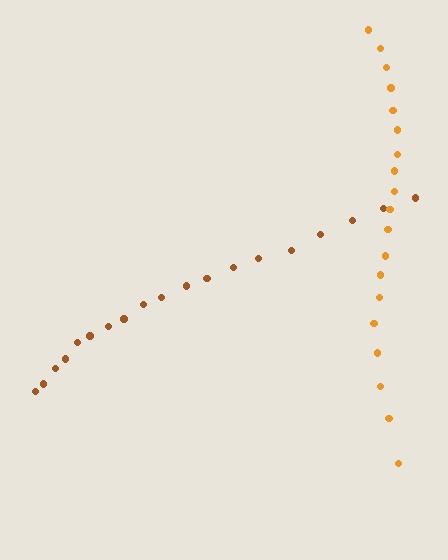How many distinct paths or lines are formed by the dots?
There are 2 distinct paths.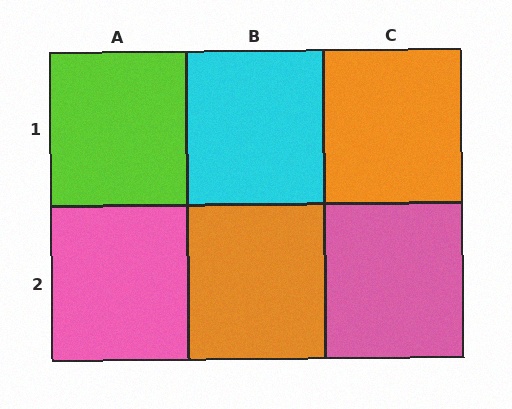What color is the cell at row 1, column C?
Orange.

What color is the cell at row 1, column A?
Lime.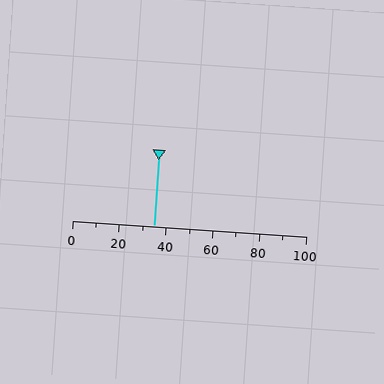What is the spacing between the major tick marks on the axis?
The major ticks are spaced 20 apart.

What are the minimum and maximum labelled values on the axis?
The axis runs from 0 to 100.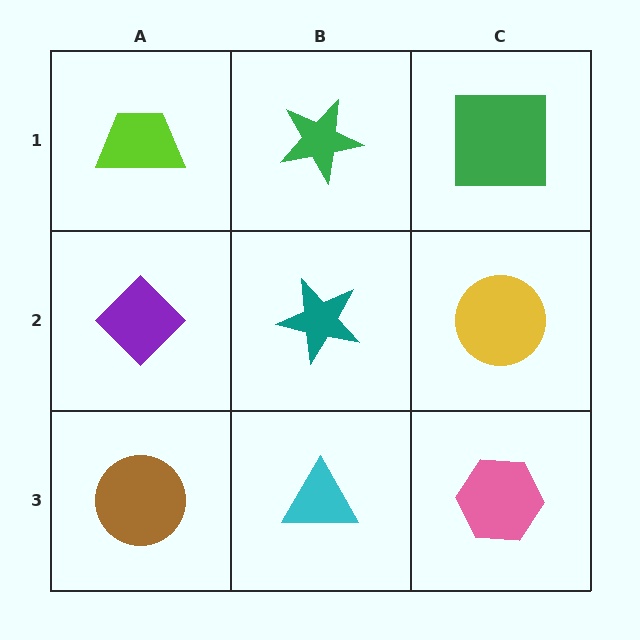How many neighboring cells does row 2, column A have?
3.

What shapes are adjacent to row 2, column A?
A lime trapezoid (row 1, column A), a brown circle (row 3, column A), a teal star (row 2, column B).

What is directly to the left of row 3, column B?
A brown circle.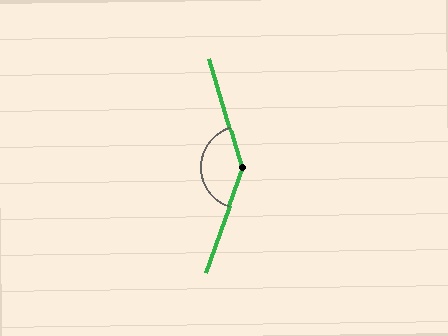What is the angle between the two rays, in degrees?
Approximately 143 degrees.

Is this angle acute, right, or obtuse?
It is obtuse.